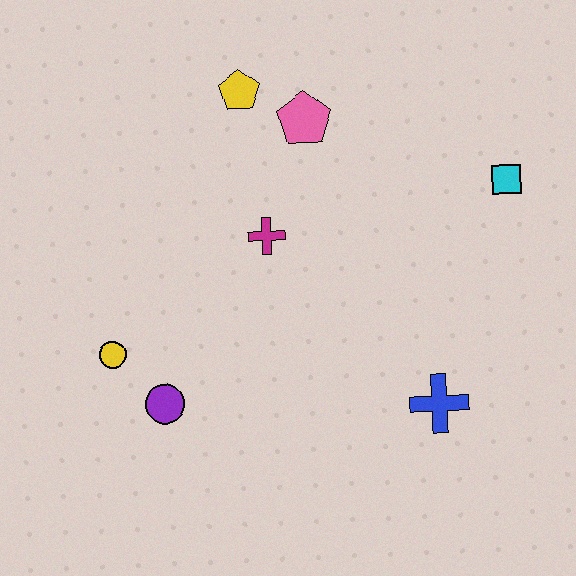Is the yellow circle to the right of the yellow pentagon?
No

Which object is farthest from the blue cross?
The yellow pentagon is farthest from the blue cross.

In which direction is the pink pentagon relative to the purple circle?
The pink pentagon is above the purple circle.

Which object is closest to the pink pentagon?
The yellow pentagon is closest to the pink pentagon.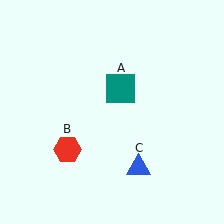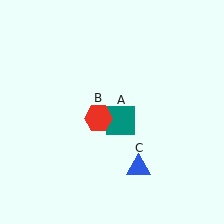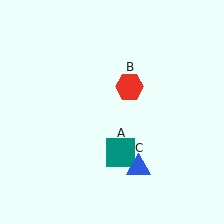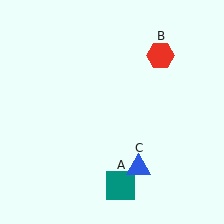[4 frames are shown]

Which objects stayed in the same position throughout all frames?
Blue triangle (object C) remained stationary.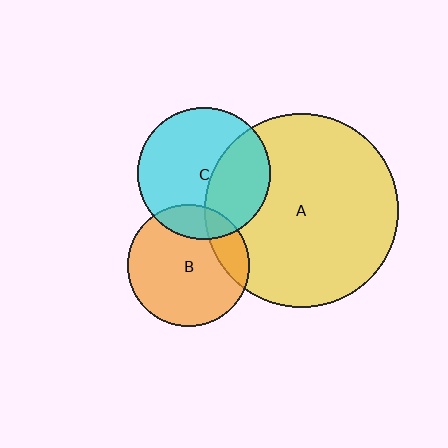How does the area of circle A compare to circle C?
Approximately 2.1 times.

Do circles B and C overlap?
Yes.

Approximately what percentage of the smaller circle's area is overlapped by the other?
Approximately 15%.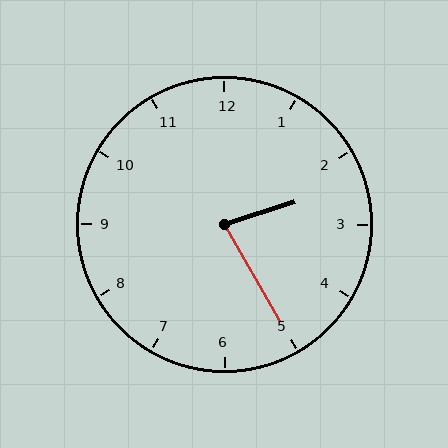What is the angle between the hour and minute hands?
Approximately 78 degrees.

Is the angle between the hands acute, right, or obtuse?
It is acute.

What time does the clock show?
2:25.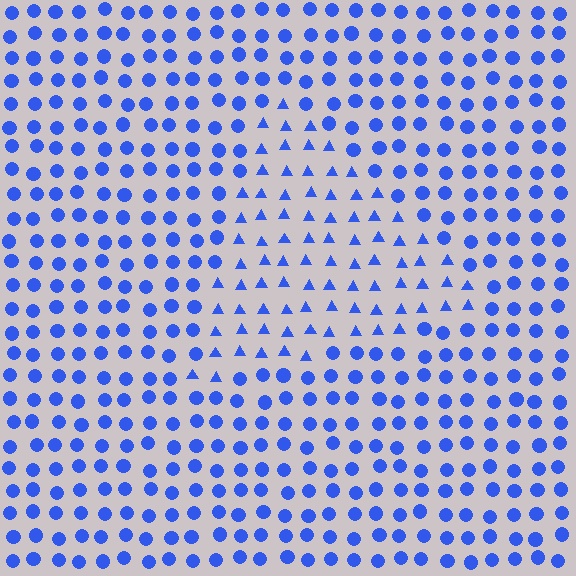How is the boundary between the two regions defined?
The boundary is defined by a change in element shape: triangles inside vs. circles outside. All elements share the same color and spacing.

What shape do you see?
I see a triangle.